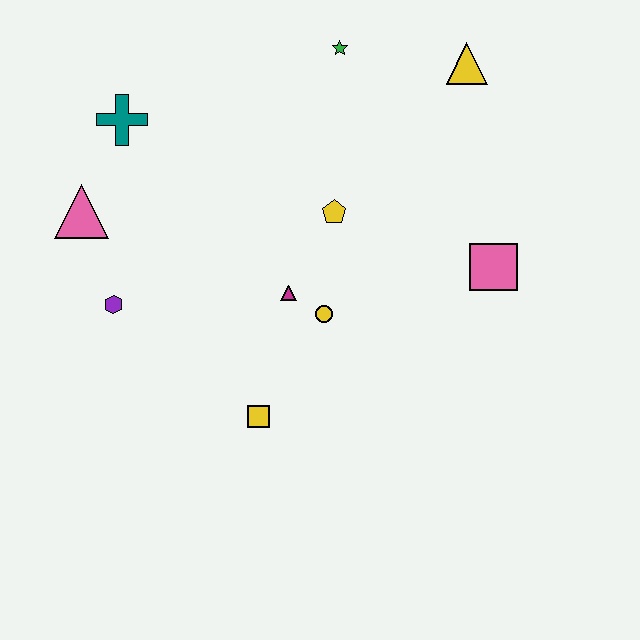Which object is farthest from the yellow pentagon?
The pink triangle is farthest from the yellow pentagon.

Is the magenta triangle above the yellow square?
Yes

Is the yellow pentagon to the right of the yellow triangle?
No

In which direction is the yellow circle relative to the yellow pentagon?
The yellow circle is below the yellow pentagon.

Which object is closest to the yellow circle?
The magenta triangle is closest to the yellow circle.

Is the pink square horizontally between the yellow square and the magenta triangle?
No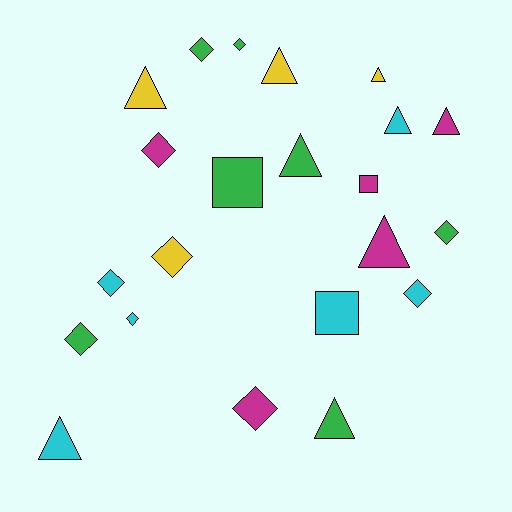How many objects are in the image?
There are 22 objects.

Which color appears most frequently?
Green, with 7 objects.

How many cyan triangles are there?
There are 2 cyan triangles.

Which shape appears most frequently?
Diamond, with 10 objects.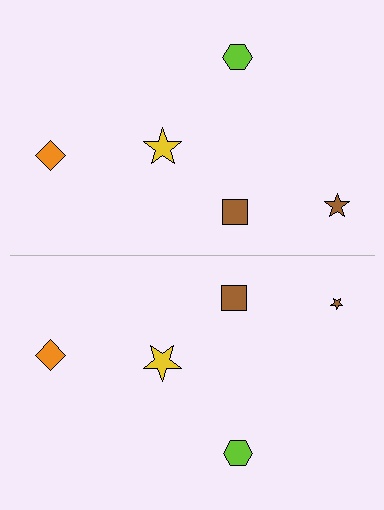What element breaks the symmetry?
The brown star on the bottom side has a different size than its mirror counterpart.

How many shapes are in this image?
There are 10 shapes in this image.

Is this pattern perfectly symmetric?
No, the pattern is not perfectly symmetric. The brown star on the bottom side has a different size than its mirror counterpart.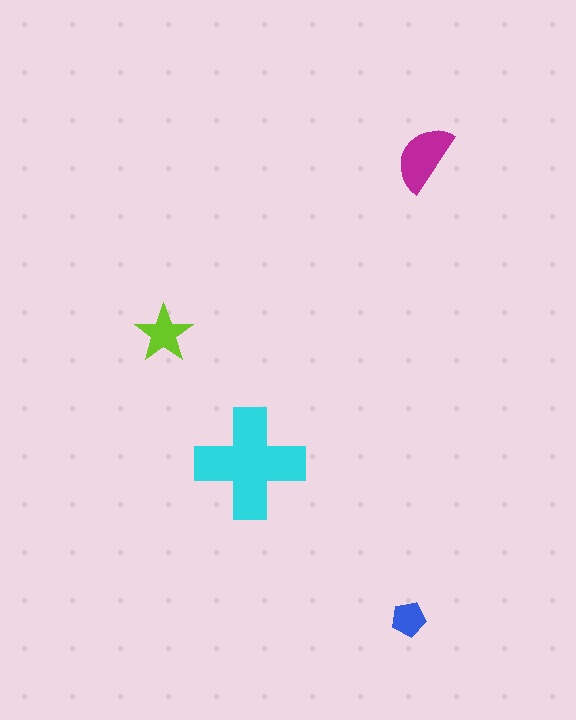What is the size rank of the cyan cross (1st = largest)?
1st.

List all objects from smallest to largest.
The blue pentagon, the lime star, the magenta semicircle, the cyan cross.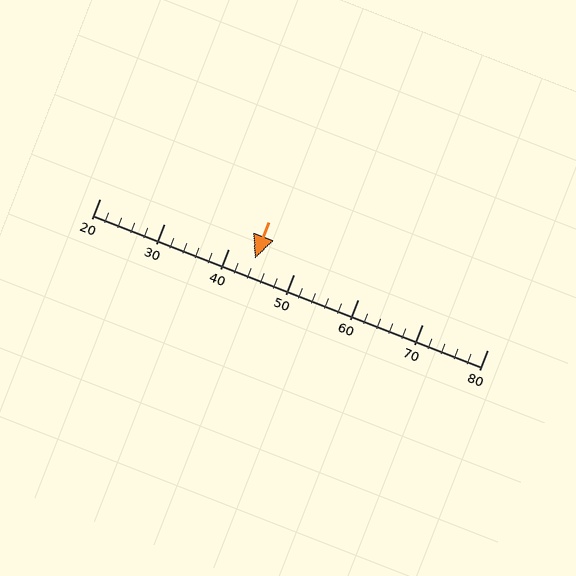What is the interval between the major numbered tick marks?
The major tick marks are spaced 10 units apart.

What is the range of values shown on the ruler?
The ruler shows values from 20 to 80.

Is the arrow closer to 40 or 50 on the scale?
The arrow is closer to 40.